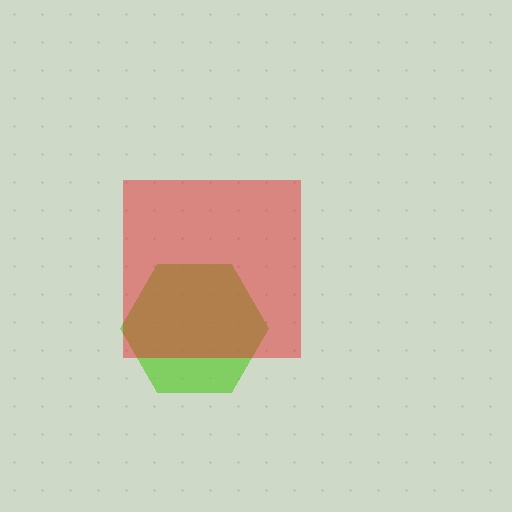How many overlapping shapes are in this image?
There are 2 overlapping shapes in the image.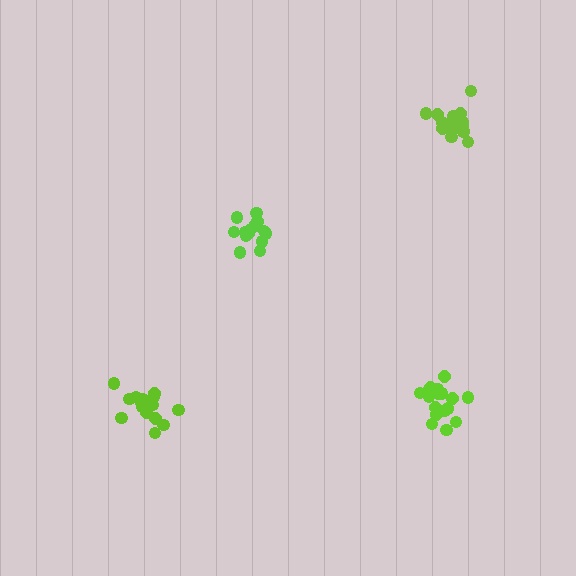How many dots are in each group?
Group 1: 15 dots, Group 2: 18 dots, Group 3: 20 dots, Group 4: 16 dots (69 total).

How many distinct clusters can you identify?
There are 4 distinct clusters.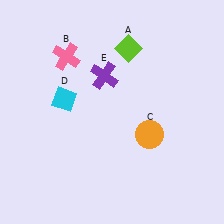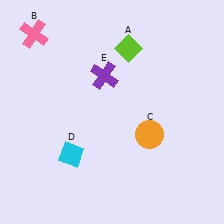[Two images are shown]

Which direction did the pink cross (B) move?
The pink cross (B) moved left.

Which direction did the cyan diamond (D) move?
The cyan diamond (D) moved down.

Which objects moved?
The objects that moved are: the pink cross (B), the cyan diamond (D).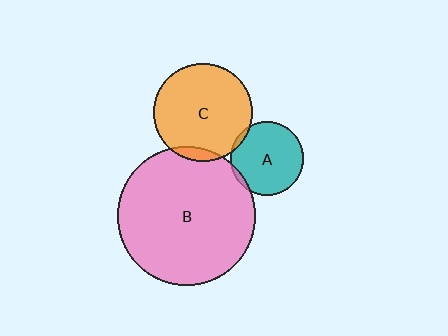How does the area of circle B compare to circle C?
Approximately 2.0 times.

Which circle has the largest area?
Circle B (pink).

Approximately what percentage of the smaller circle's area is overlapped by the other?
Approximately 5%.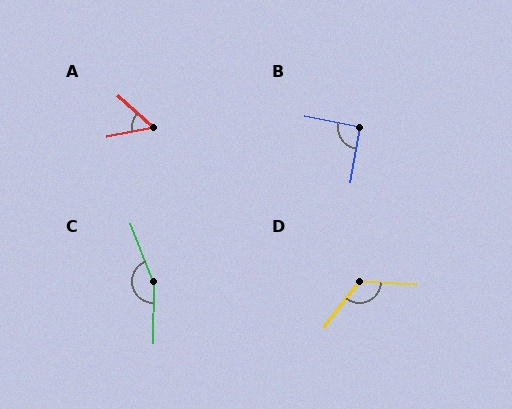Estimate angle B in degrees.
Approximately 91 degrees.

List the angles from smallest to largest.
A (54°), B (91°), D (125°), C (158°).